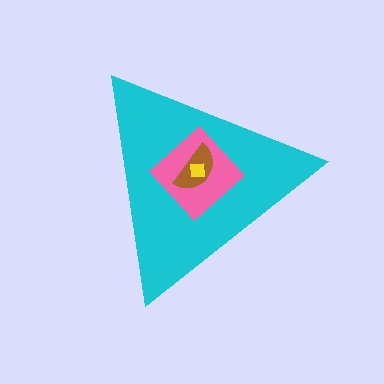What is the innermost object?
The yellow square.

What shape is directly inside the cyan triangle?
The pink diamond.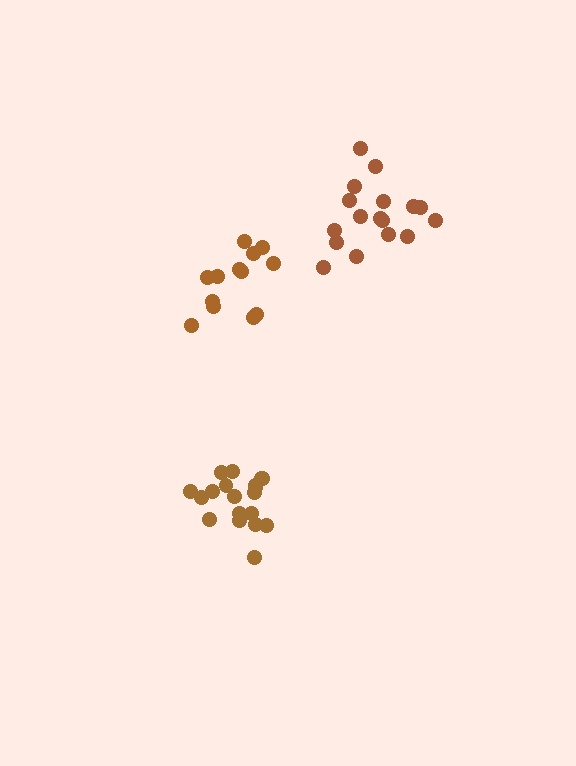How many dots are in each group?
Group 1: 13 dots, Group 2: 19 dots, Group 3: 17 dots (49 total).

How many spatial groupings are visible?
There are 3 spatial groupings.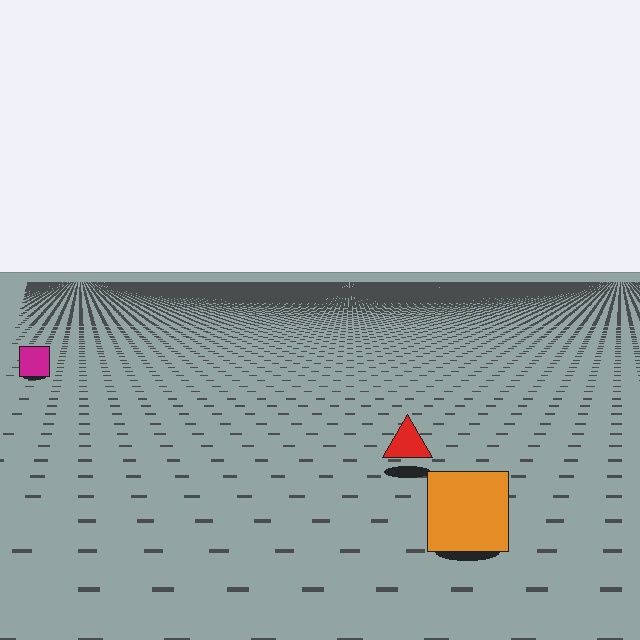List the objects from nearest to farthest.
From nearest to farthest: the orange square, the red triangle, the magenta square.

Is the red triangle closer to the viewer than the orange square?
No. The orange square is closer — you can tell from the texture gradient: the ground texture is coarser near it.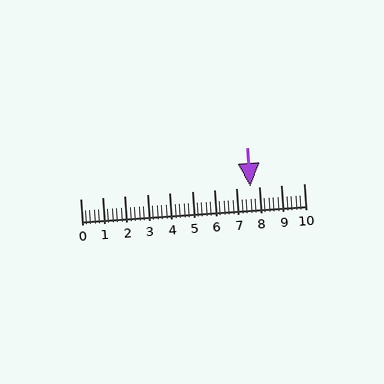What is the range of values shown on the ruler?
The ruler shows values from 0 to 10.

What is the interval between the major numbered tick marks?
The major tick marks are spaced 1 units apart.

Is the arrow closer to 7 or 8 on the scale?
The arrow is closer to 8.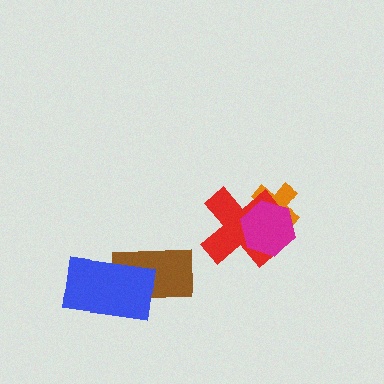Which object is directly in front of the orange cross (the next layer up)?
The red cross is directly in front of the orange cross.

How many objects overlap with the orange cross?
2 objects overlap with the orange cross.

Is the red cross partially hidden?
Yes, it is partially covered by another shape.